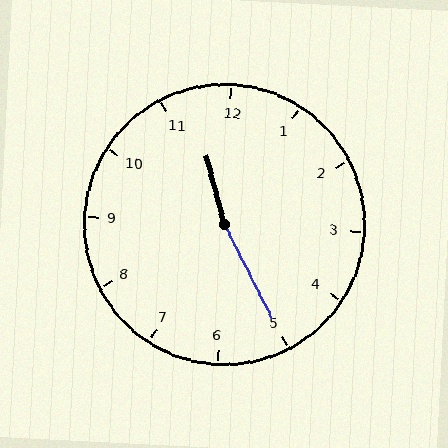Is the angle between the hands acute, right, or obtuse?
It is obtuse.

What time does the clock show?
11:25.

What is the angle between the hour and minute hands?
Approximately 168 degrees.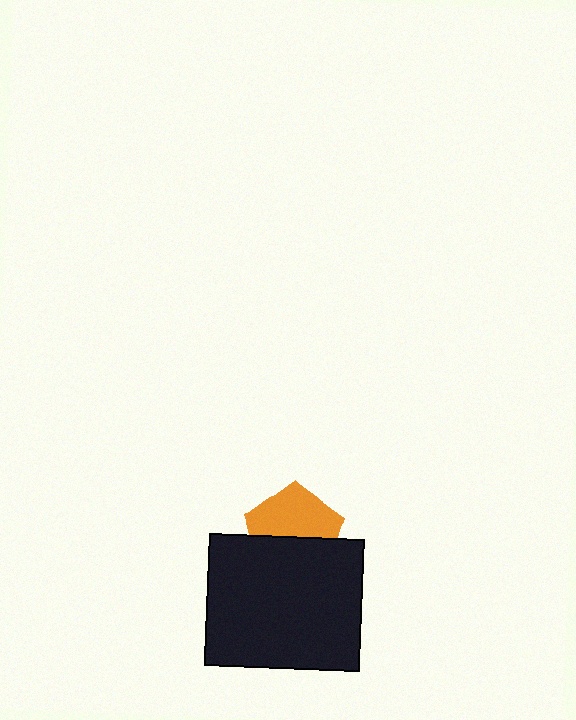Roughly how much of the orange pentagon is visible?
About half of it is visible (roughly 54%).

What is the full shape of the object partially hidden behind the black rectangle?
The partially hidden object is an orange pentagon.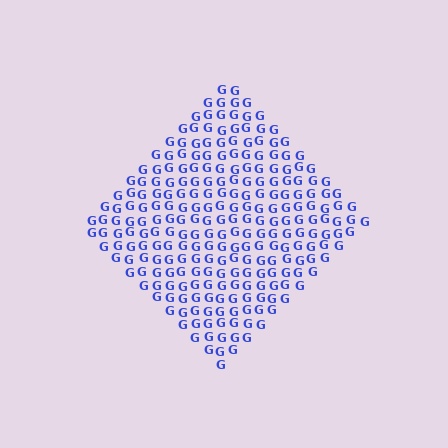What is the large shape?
The large shape is a diamond.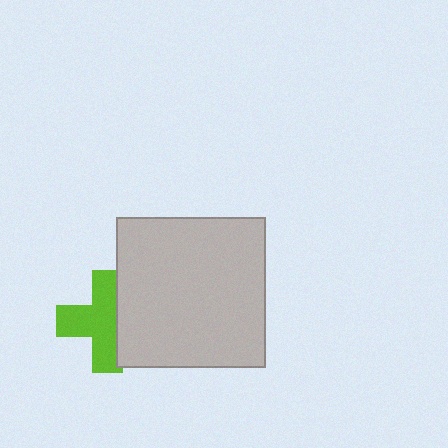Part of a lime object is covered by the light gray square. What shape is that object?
It is a cross.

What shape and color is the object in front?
The object in front is a light gray square.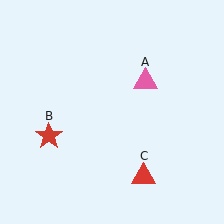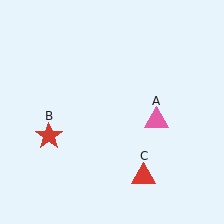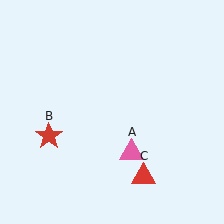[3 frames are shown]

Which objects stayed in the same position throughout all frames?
Red star (object B) and red triangle (object C) remained stationary.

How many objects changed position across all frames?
1 object changed position: pink triangle (object A).